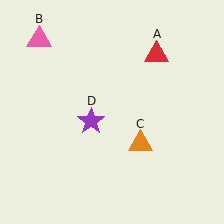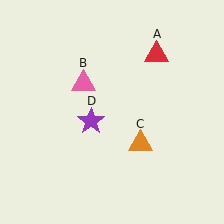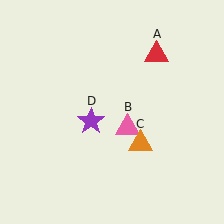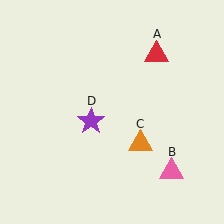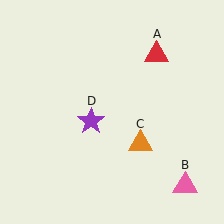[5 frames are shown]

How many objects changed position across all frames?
1 object changed position: pink triangle (object B).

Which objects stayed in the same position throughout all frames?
Red triangle (object A) and orange triangle (object C) and purple star (object D) remained stationary.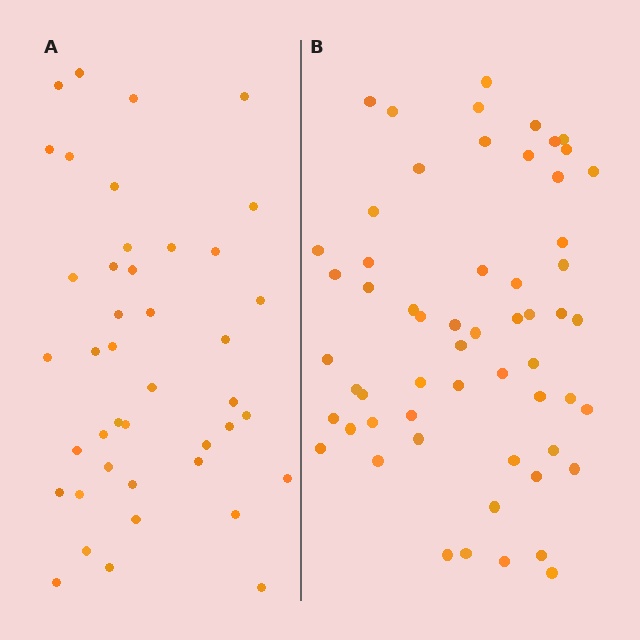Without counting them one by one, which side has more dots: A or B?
Region B (the right region) has more dots.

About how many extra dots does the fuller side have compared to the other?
Region B has approximately 15 more dots than region A.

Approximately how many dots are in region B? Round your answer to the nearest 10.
About 60 dots. (The exact count is 58, which rounds to 60.)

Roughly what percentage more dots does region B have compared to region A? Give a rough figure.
About 40% more.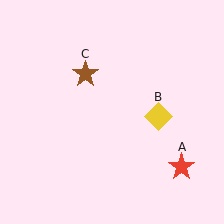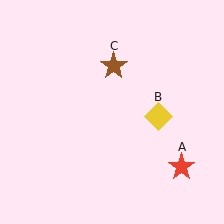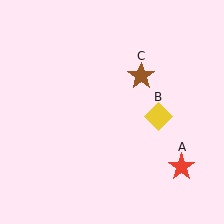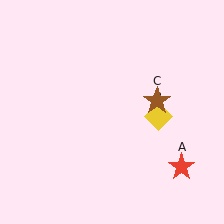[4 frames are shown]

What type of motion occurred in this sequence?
The brown star (object C) rotated clockwise around the center of the scene.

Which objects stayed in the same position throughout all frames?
Red star (object A) and yellow diamond (object B) remained stationary.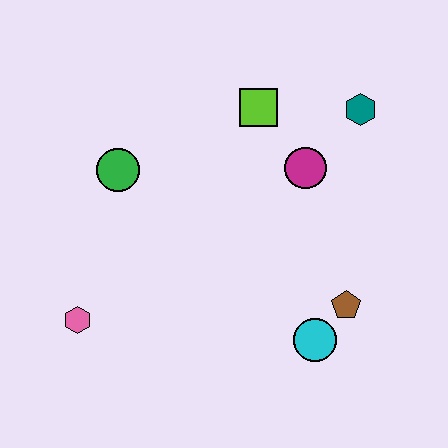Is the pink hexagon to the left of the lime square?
Yes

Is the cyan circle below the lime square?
Yes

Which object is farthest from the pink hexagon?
The teal hexagon is farthest from the pink hexagon.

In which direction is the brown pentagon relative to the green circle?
The brown pentagon is to the right of the green circle.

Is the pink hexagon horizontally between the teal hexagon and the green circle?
No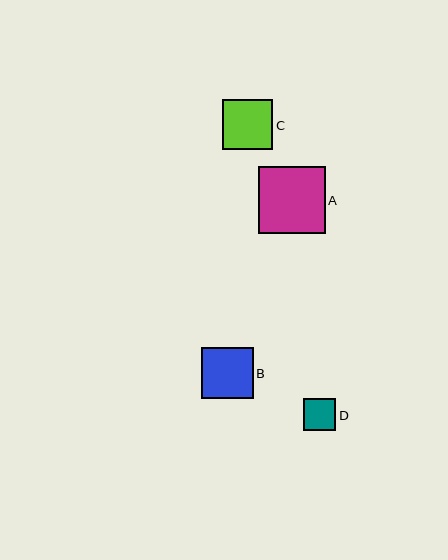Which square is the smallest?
Square D is the smallest with a size of approximately 32 pixels.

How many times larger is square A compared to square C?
Square A is approximately 1.3 times the size of square C.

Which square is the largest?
Square A is the largest with a size of approximately 67 pixels.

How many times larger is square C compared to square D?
Square C is approximately 1.6 times the size of square D.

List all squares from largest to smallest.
From largest to smallest: A, B, C, D.